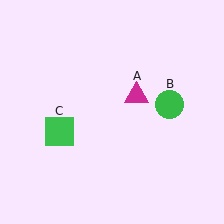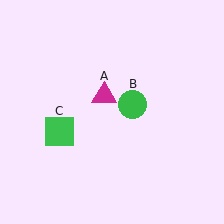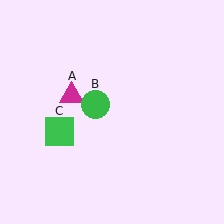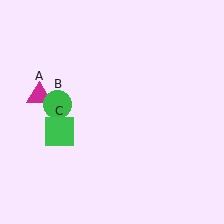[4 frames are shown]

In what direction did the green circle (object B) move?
The green circle (object B) moved left.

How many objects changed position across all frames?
2 objects changed position: magenta triangle (object A), green circle (object B).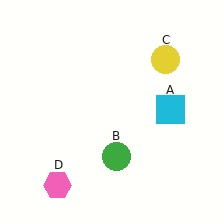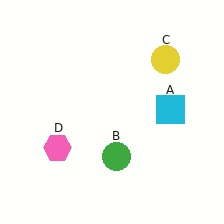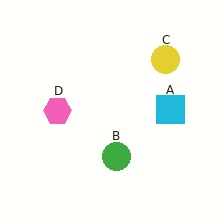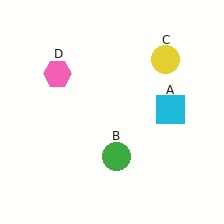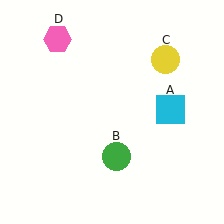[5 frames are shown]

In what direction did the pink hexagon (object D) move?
The pink hexagon (object D) moved up.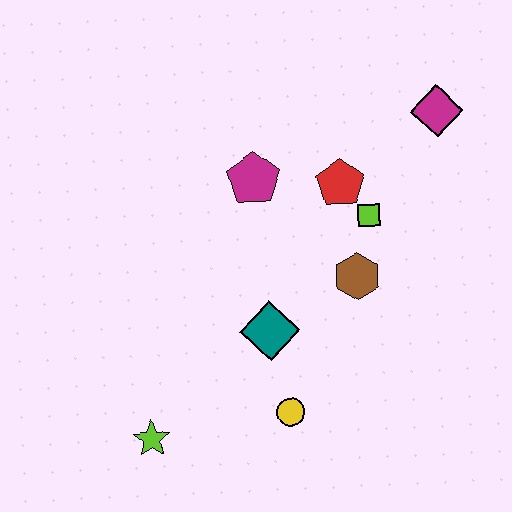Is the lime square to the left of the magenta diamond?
Yes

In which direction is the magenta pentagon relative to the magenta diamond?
The magenta pentagon is to the left of the magenta diamond.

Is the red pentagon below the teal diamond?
No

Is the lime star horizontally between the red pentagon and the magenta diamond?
No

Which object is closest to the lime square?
The red pentagon is closest to the lime square.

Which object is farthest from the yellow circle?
The magenta diamond is farthest from the yellow circle.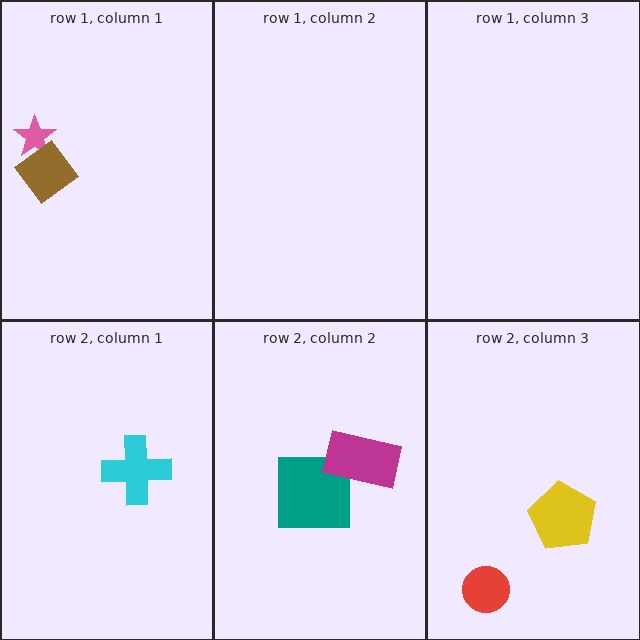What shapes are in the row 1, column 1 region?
The pink star, the brown diamond.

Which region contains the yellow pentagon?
The row 2, column 3 region.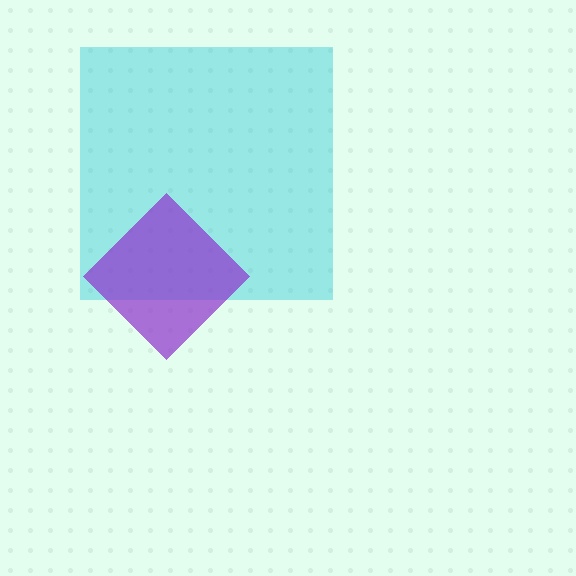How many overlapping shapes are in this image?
There are 2 overlapping shapes in the image.